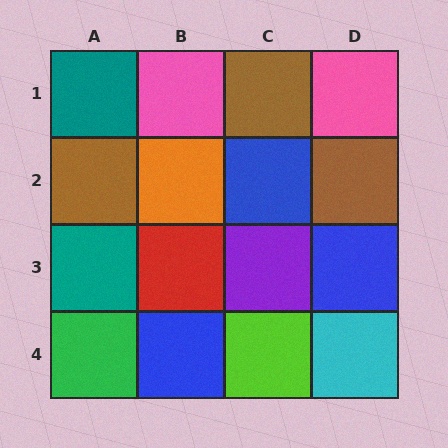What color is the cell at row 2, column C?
Blue.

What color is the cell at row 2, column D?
Brown.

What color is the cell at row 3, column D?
Blue.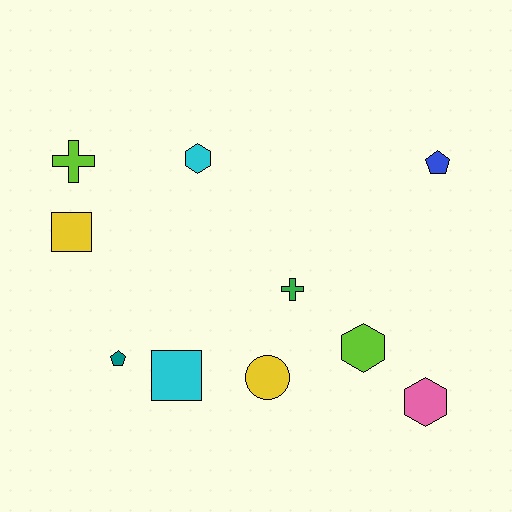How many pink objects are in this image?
There is 1 pink object.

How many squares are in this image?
There are 2 squares.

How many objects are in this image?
There are 10 objects.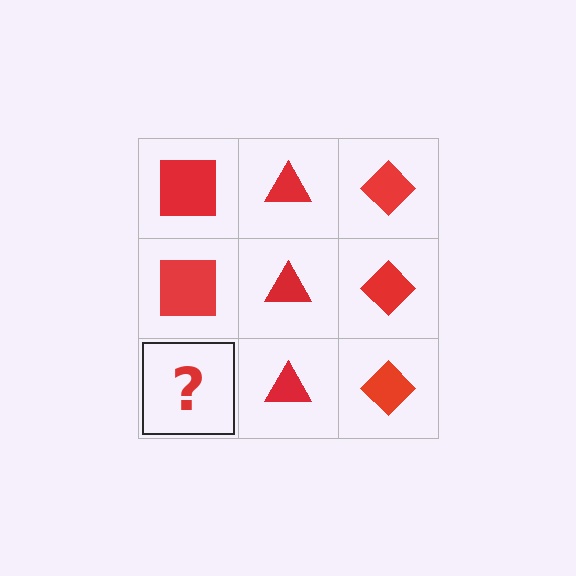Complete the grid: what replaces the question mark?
The question mark should be replaced with a red square.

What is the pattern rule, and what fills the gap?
The rule is that each column has a consistent shape. The gap should be filled with a red square.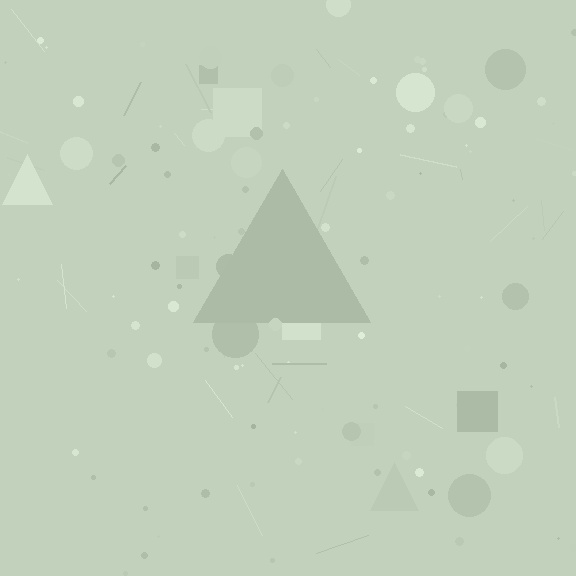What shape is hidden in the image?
A triangle is hidden in the image.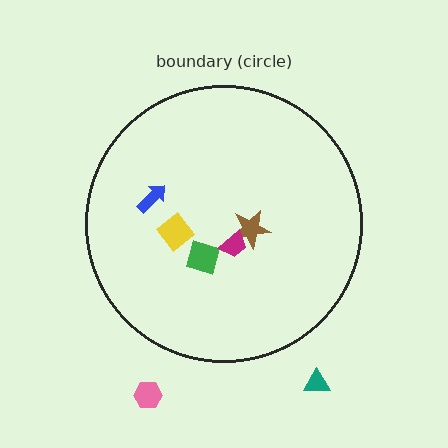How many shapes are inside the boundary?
5 inside, 2 outside.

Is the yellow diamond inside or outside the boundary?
Inside.